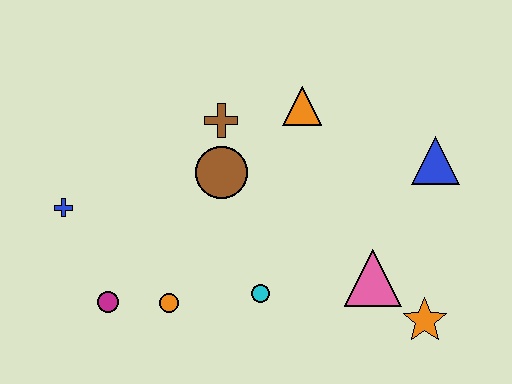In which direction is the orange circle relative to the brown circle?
The orange circle is below the brown circle.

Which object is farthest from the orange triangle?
The magenta circle is farthest from the orange triangle.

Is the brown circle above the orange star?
Yes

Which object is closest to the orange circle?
The magenta circle is closest to the orange circle.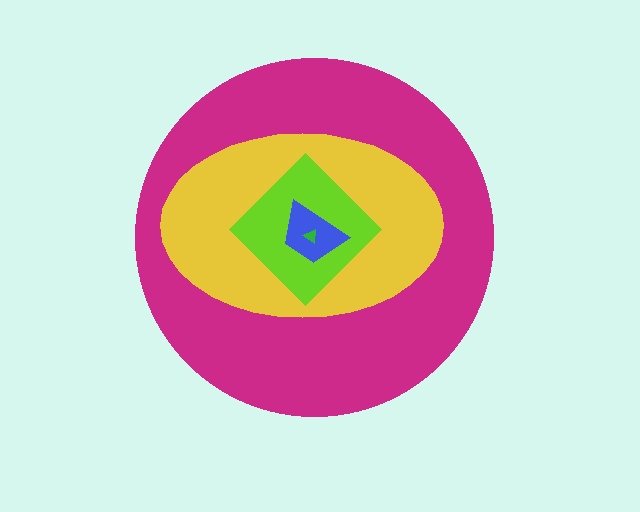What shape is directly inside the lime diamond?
The blue trapezoid.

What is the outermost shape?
The magenta circle.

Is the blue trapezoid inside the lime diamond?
Yes.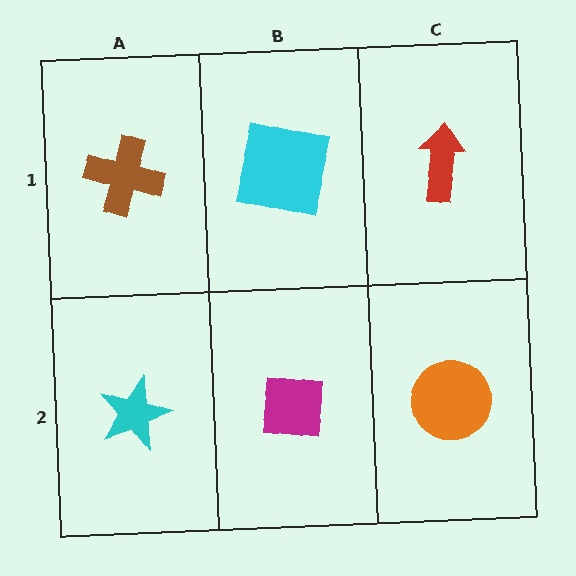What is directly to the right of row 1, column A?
A cyan square.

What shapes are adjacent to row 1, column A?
A cyan star (row 2, column A), a cyan square (row 1, column B).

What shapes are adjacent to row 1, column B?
A magenta square (row 2, column B), a brown cross (row 1, column A), a red arrow (row 1, column C).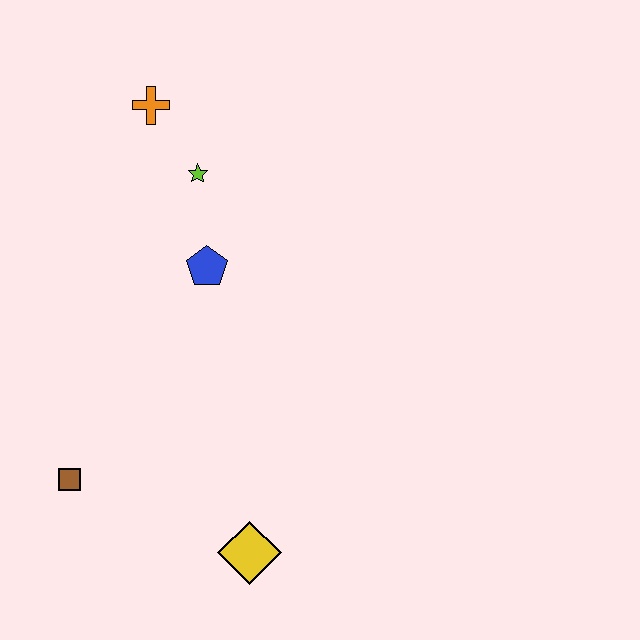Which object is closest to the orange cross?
The lime star is closest to the orange cross.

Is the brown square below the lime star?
Yes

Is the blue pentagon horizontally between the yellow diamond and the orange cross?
Yes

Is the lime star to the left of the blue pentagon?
Yes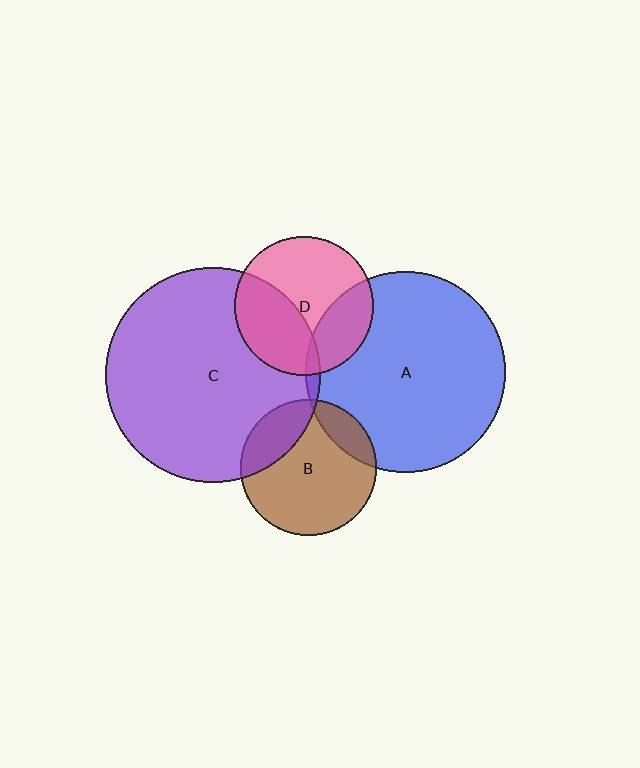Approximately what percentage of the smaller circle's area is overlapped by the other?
Approximately 35%.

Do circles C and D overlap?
Yes.